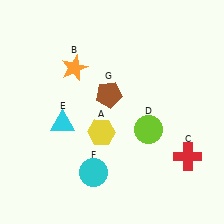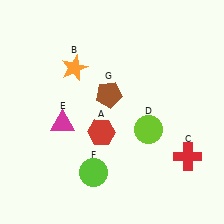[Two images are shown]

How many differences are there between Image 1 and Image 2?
There are 3 differences between the two images.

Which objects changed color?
A changed from yellow to red. E changed from cyan to magenta. F changed from cyan to lime.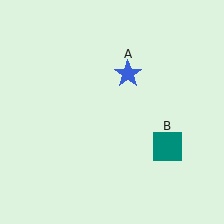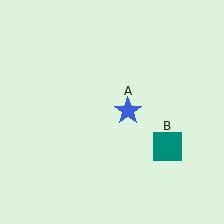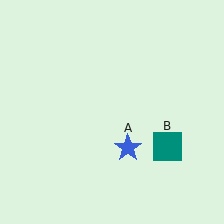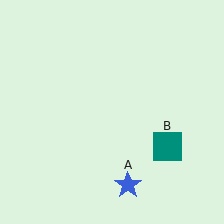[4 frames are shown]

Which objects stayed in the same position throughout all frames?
Teal square (object B) remained stationary.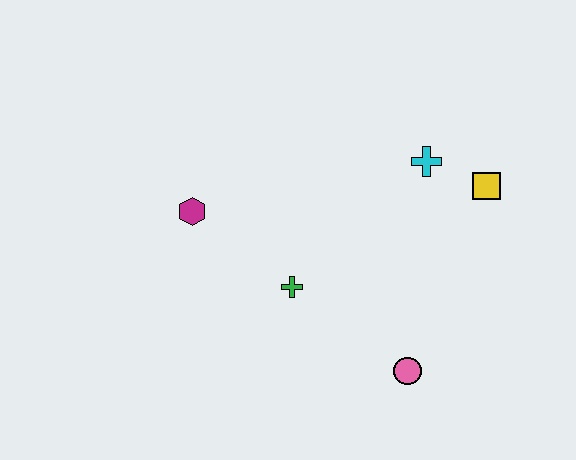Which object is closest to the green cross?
The magenta hexagon is closest to the green cross.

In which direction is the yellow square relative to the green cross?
The yellow square is to the right of the green cross.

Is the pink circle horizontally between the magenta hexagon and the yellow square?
Yes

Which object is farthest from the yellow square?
The magenta hexagon is farthest from the yellow square.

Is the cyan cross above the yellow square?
Yes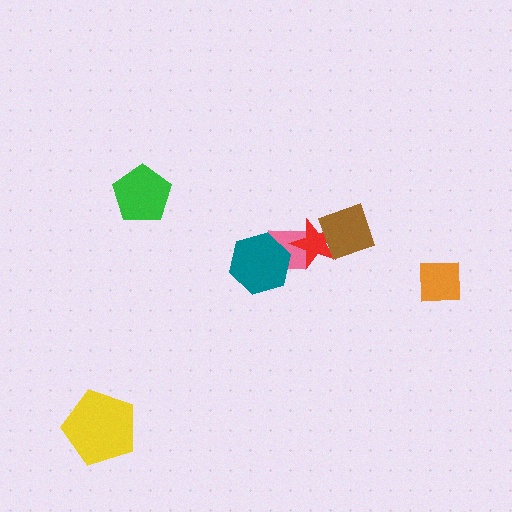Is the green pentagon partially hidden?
No, no other shape covers it.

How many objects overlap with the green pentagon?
0 objects overlap with the green pentagon.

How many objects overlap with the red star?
2 objects overlap with the red star.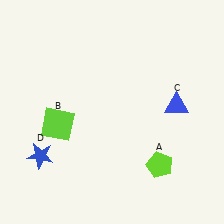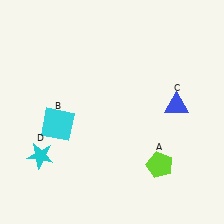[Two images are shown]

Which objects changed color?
B changed from lime to cyan. D changed from blue to cyan.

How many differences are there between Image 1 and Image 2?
There are 2 differences between the two images.